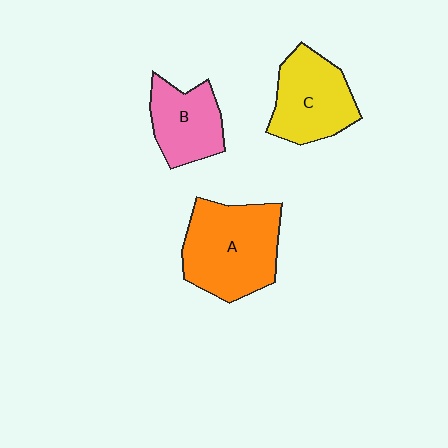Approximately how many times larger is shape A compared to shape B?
Approximately 1.6 times.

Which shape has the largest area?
Shape A (orange).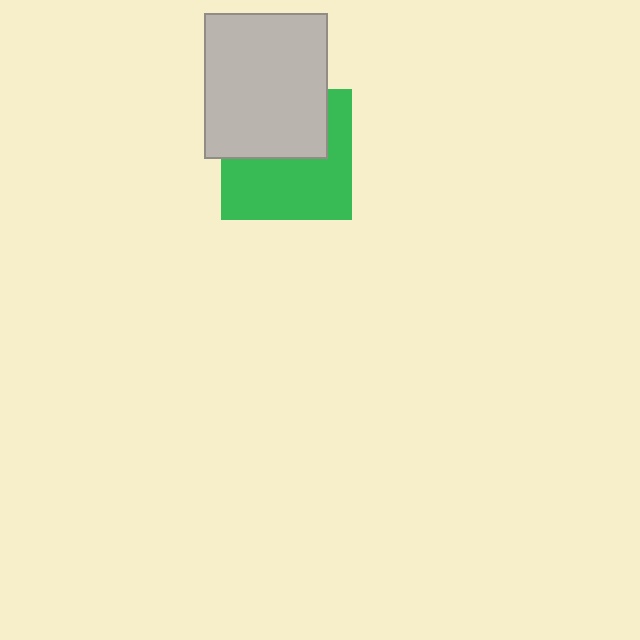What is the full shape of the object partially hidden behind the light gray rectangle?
The partially hidden object is a green square.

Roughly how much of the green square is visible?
About half of it is visible (roughly 56%).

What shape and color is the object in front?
The object in front is a light gray rectangle.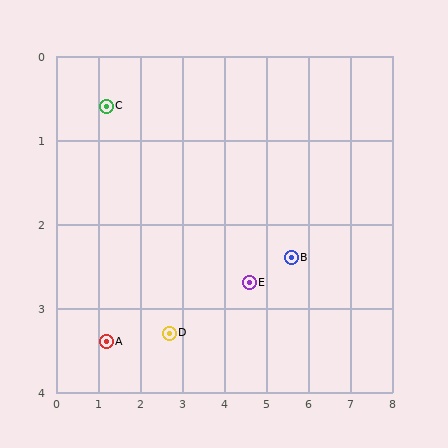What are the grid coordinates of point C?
Point C is at approximately (1.2, 0.6).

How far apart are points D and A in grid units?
Points D and A are about 1.5 grid units apart.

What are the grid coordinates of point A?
Point A is at approximately (1.2, 3.4).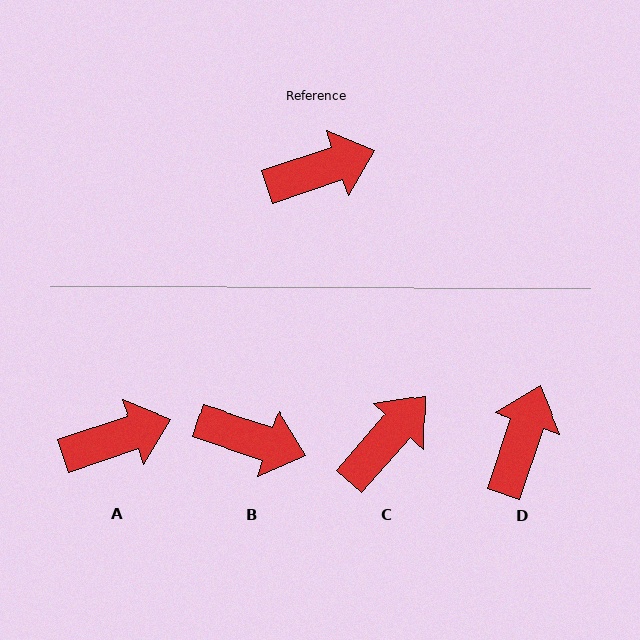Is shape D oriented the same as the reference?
No, it is off by about 53 degrees.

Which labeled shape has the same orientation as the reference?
A.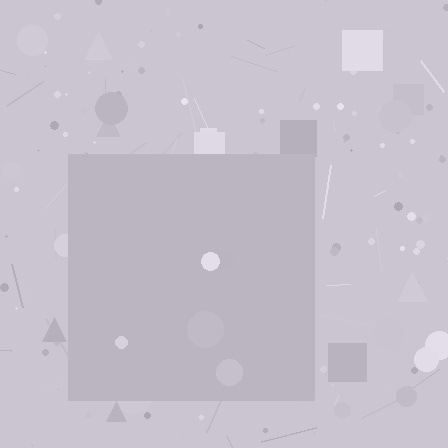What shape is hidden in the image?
A square is hidden in the image.